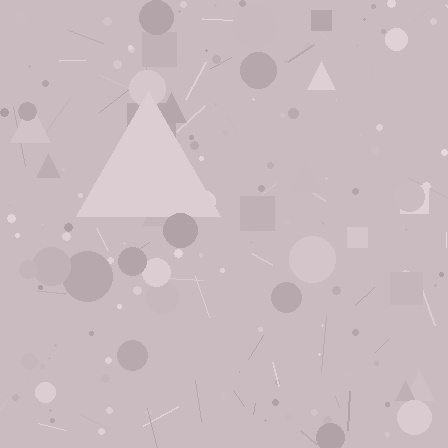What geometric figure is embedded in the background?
A triangle is embedded in the background.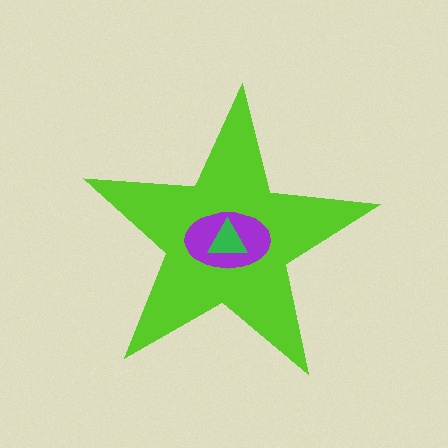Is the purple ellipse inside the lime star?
Yes.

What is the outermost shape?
The lime star.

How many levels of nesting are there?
3.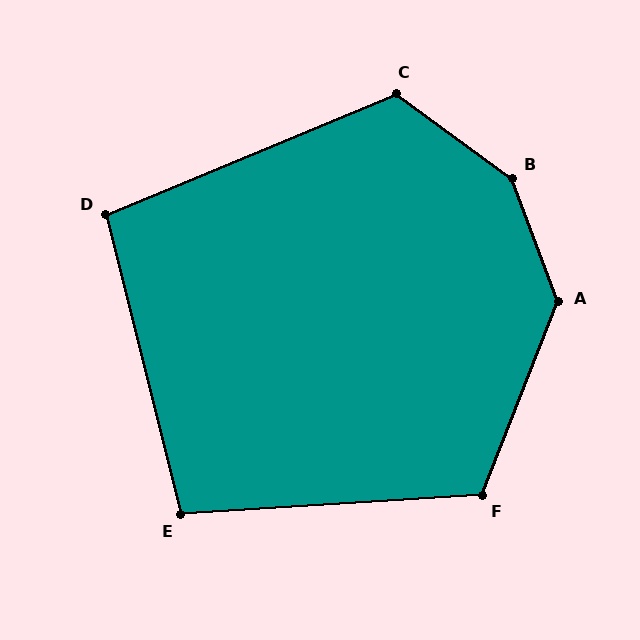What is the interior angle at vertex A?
Approximately 138 degrees (obtuse).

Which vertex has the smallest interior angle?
D, at approximately 98 degrees.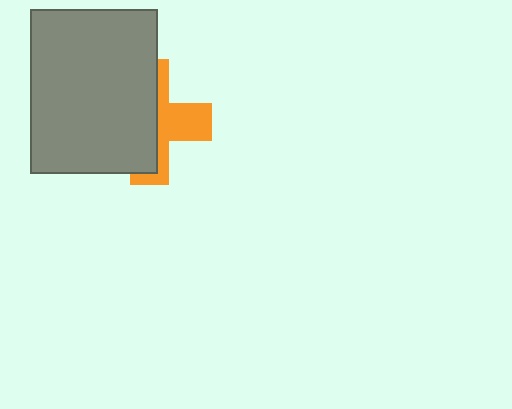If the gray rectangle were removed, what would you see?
You would see the complete orange cross.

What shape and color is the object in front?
The object in front is a gray rectangle.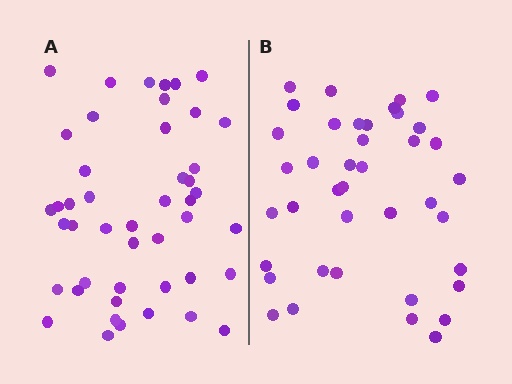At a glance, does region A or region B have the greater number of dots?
Region A (the left region) has more dots.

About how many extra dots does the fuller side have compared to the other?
Region A has about 6 more dots than region B.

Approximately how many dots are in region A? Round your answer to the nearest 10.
About 50 dots. (The exact count is 46, which rounds to 50.)